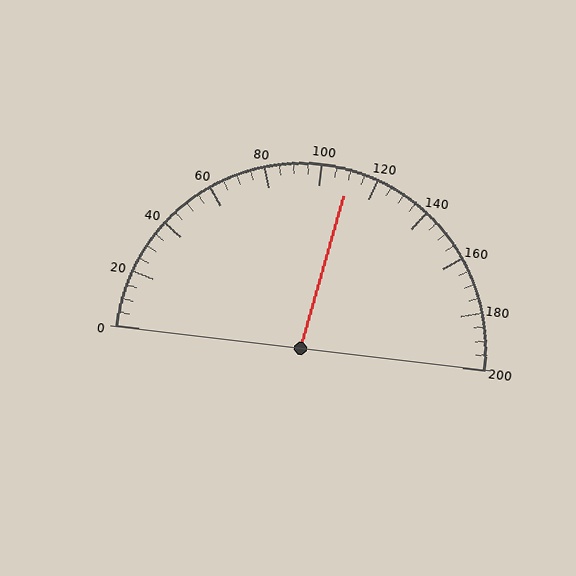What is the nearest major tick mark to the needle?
The nearest major tick mark is 120.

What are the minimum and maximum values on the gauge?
The gauge ranges from 0 to 200.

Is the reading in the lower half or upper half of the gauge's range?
The reading is in the upper half of the range (0 to 200).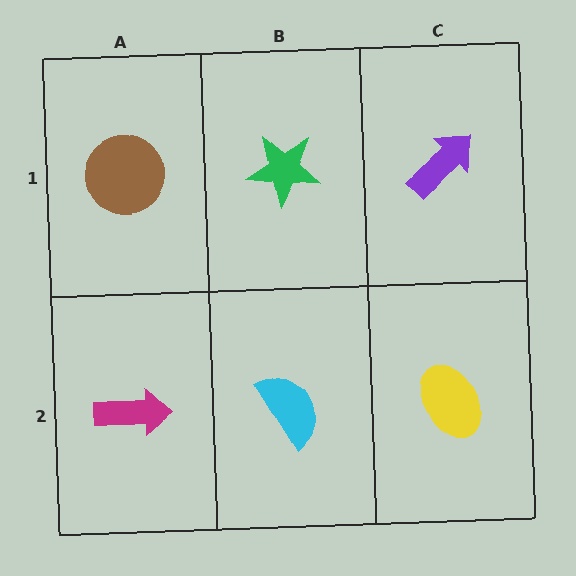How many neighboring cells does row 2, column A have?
2.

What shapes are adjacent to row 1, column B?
A cyan semicircle (row 2, column B), a brown circle (row 1, column A), a purple arrow (row 1, column C).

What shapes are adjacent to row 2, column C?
A purple arrow (row 1, column C), a cyan semicircle (row 2, column B).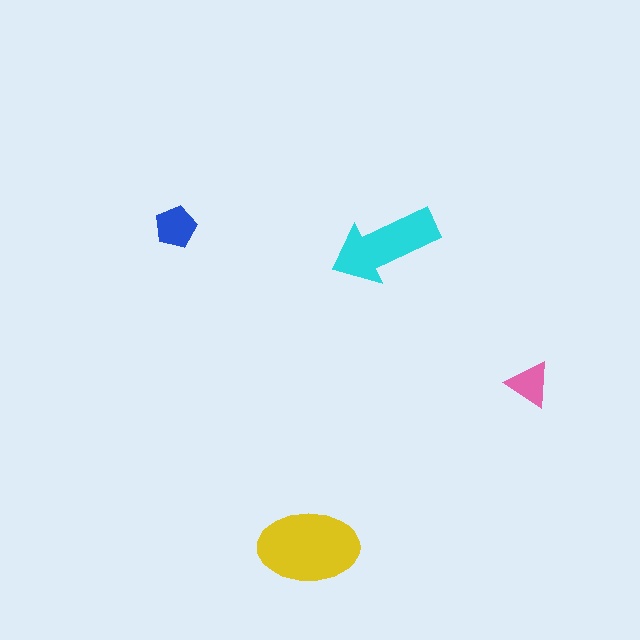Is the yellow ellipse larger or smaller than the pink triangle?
Larger.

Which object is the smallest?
The pink triangle.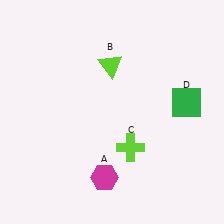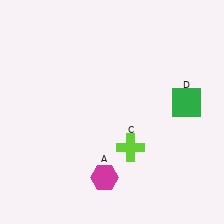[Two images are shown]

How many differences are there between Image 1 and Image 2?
There is 1 difference between the two images.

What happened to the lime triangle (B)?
The lime triangle (B) was removed in Image 2. It was in the top-left area of Image 1.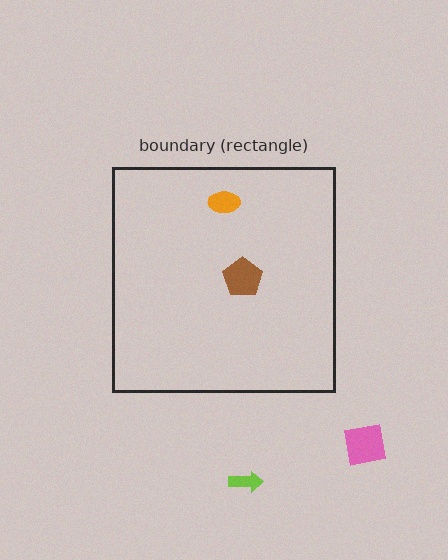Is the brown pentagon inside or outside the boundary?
Inside.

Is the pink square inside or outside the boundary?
Outside.